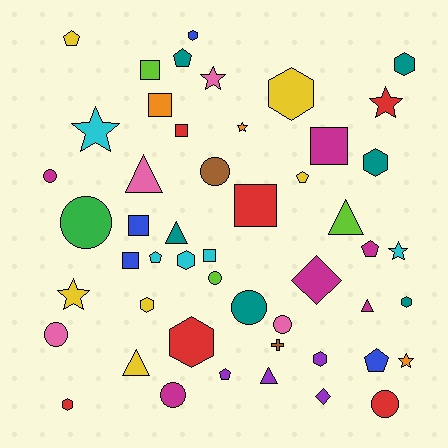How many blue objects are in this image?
There are 4 blue objects.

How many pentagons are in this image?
There are 7 pentagons.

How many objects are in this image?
There are 50 objects.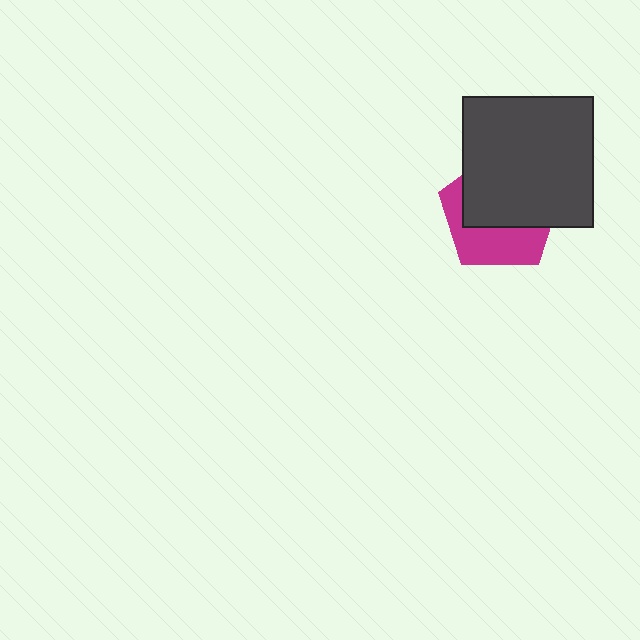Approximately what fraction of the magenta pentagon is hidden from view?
Roughly 58% of the magenta pentagon is hidden behind the dark gray square.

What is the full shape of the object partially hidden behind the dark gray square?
The partially hidden object is a magenta pentagon.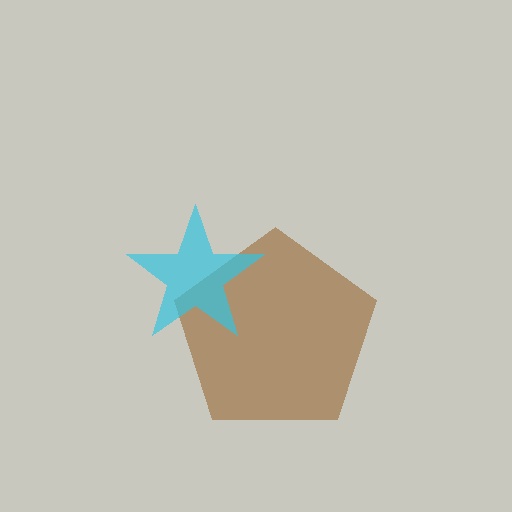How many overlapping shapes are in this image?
There are 2 overlapping shapes in the image.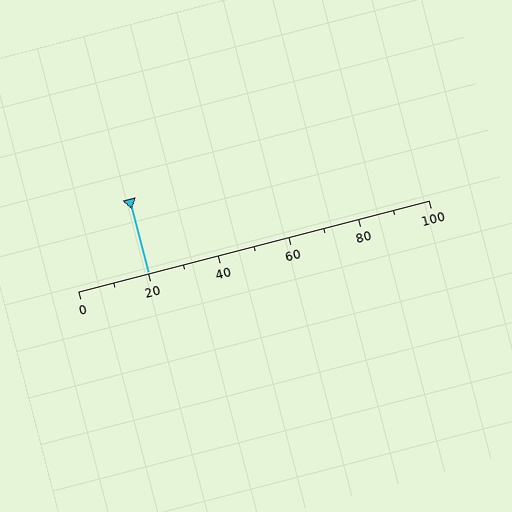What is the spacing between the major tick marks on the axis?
The major ticks are spaced 20 apart.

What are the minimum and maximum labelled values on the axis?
The axis runs from 0 to 100.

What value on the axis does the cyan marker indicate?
The marker indicates approximately 20.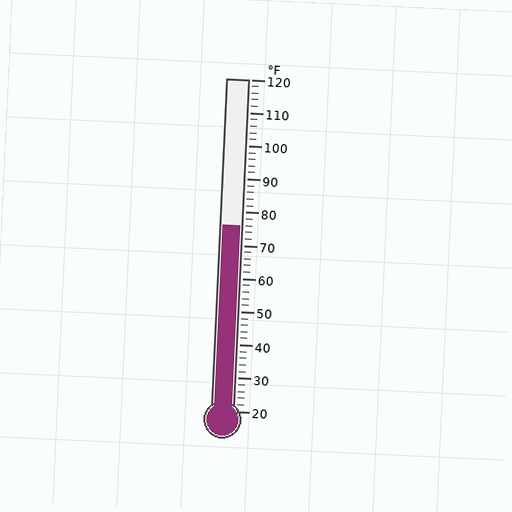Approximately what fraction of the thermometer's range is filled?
The thermometer is filled to approximately 55% of its range.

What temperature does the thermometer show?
The thermometer shows approximately 76°F.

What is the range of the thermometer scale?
The thermometer scale ranges from 20°F to 120°F.